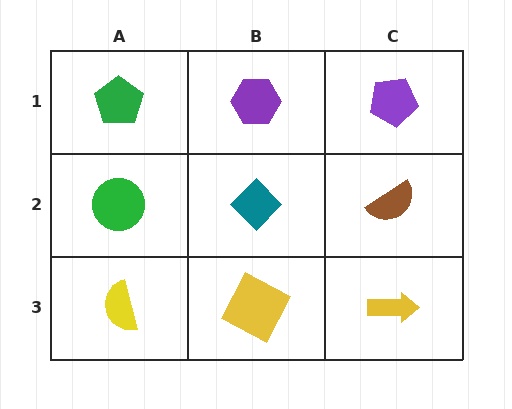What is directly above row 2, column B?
A purple hexagon.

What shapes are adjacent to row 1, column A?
A green circle (row 2, column A), a purple hexagon (row 1, column B).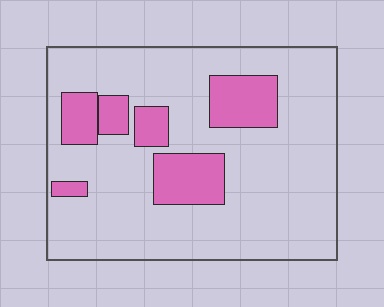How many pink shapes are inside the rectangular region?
6.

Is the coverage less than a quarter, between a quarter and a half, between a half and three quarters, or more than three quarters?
Less than a quarter.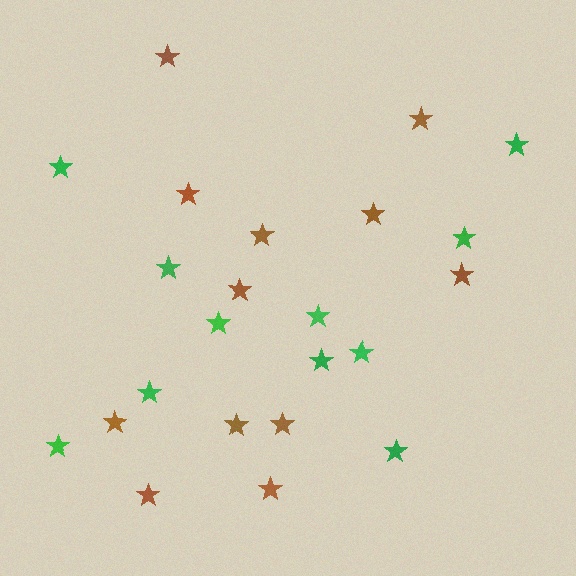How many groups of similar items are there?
There are 2 groups: one group of brown stars (12) and one group of green stars (11).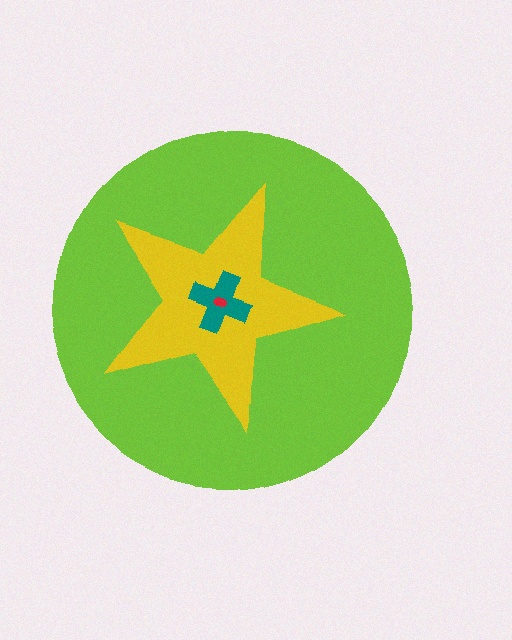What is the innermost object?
The red ellipse.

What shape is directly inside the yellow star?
The teal cross.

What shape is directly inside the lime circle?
The yellow star.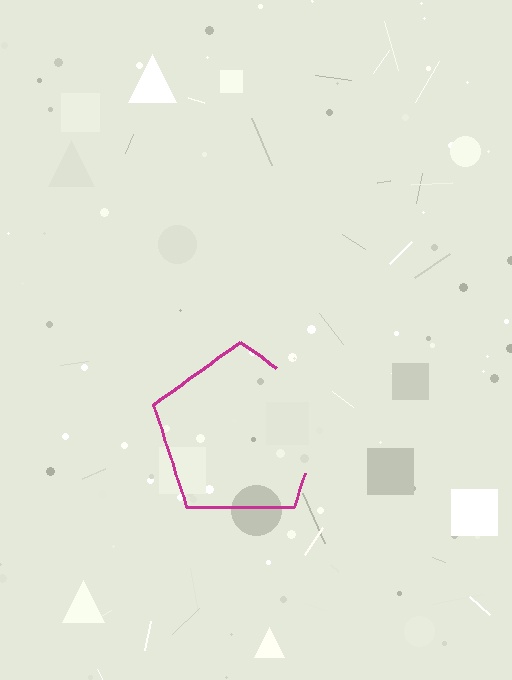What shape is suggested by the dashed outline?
The dashed outline suggests a pentagon.